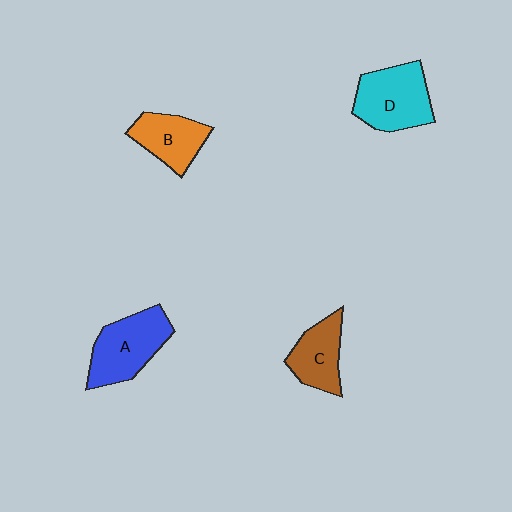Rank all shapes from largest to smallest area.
From largest to smallest: A (blue), D (cyan), B (orange), C (brown).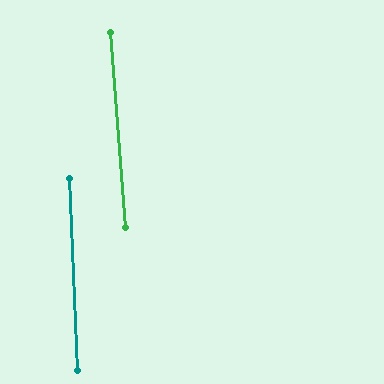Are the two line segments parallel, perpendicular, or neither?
Parallel — their directions differ by only 1.8°.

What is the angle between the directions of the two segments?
Approximately 2 degrees.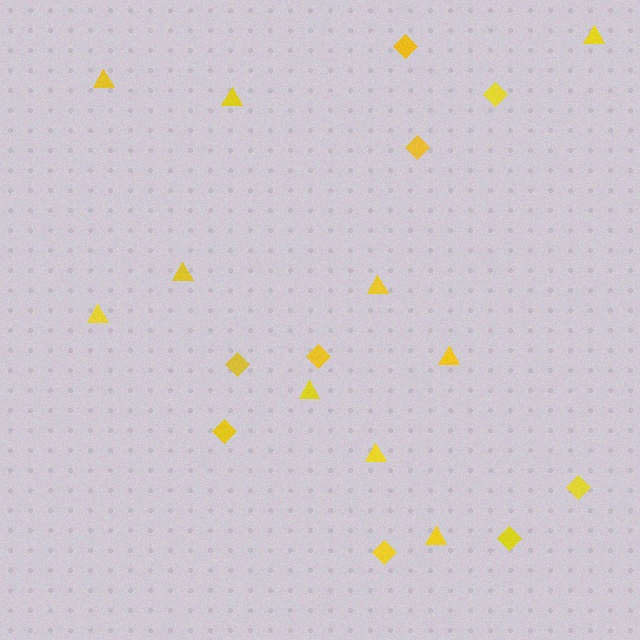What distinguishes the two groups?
There are 2 groups: one group of diamonds (9) and one group of triangles (10).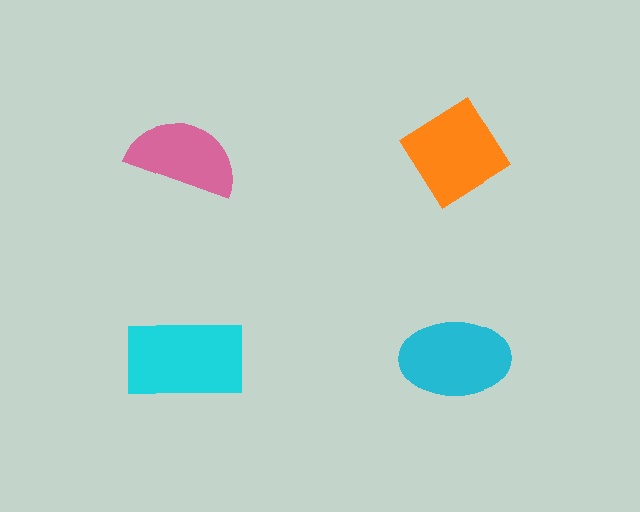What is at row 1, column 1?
A pink semicircle.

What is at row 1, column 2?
An orange diamond.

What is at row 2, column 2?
A cyan ellipse.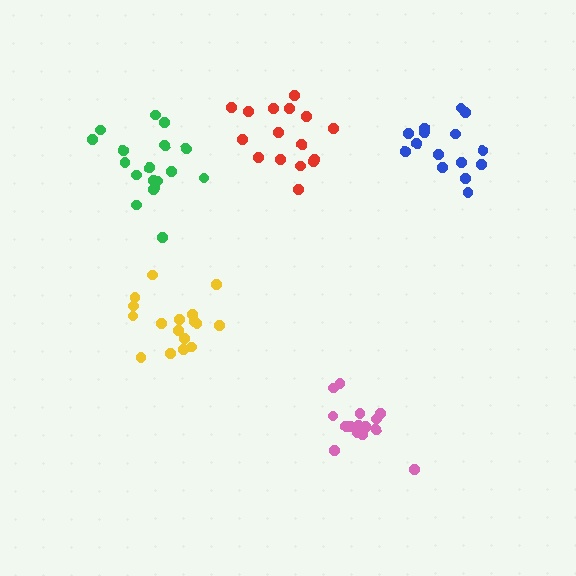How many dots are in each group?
Group 1: 17 dots, Group 2: 18 dots, Group 3: 16 dots, Group 4: 16 dots, Group 5: 15 dots (82 total).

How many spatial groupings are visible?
There are 5 spatial groupings.